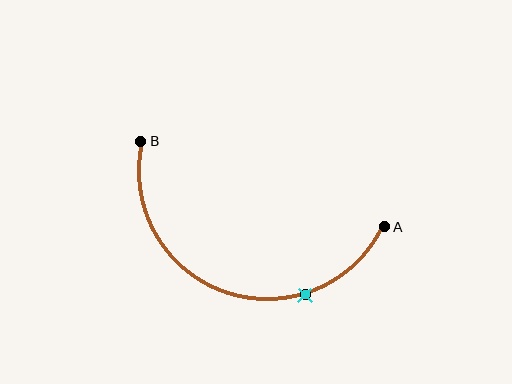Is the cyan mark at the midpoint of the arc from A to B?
No. The cyan mark lies on the arc but is closer to endpoint A. The arc midpoint would be at the point on the curve equidistant along the arc from both A and B.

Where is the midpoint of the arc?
The arc midpoint is the point on the curve farthest from the straight line joining A and B. It sits below that line.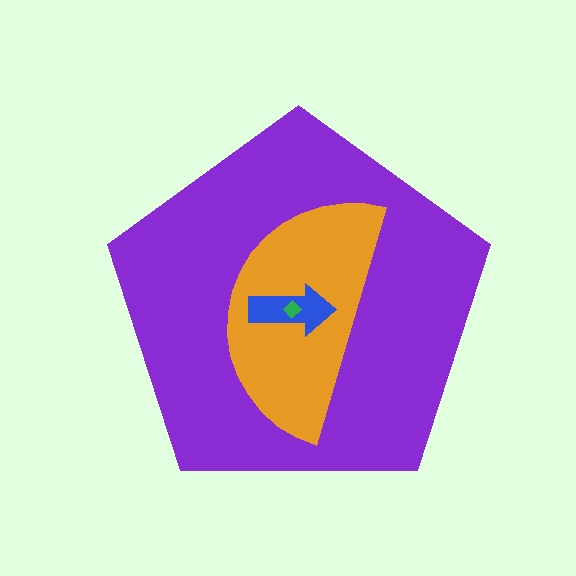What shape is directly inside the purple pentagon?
The orange semicircle.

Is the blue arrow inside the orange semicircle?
Yes.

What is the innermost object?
The green diamond.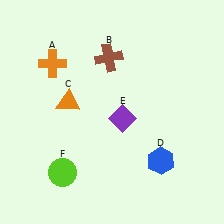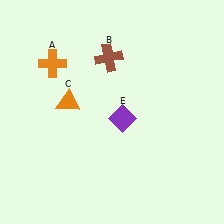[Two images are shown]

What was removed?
The lime circle (F), the blue hexagon (D) were removed in Image 2.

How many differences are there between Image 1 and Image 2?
There are 2 differences between the two images.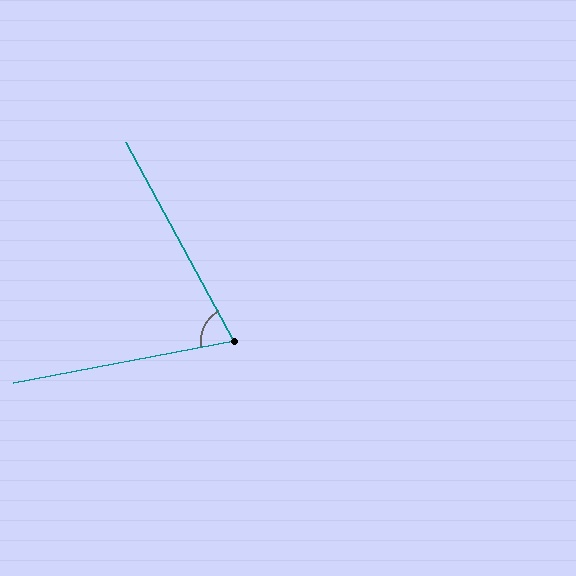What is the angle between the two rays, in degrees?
Approximately 72 degrees.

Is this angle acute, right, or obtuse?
It is acute.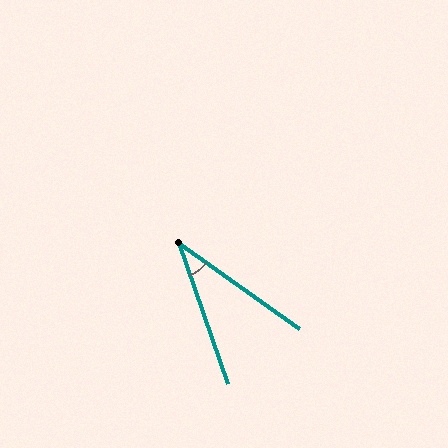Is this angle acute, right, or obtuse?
It is acute.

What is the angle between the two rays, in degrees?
Approximately 35 degrees.